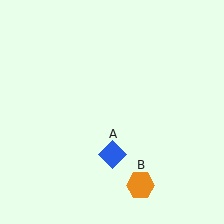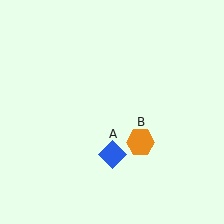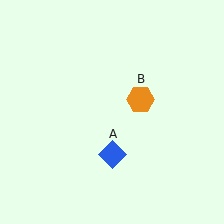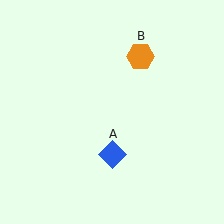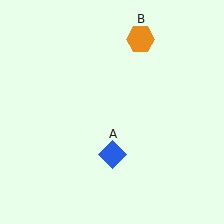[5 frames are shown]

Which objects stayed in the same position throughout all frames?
Blue diamond (object A) remained stationary.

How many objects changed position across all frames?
1 object changed position: orange hexagon (object B).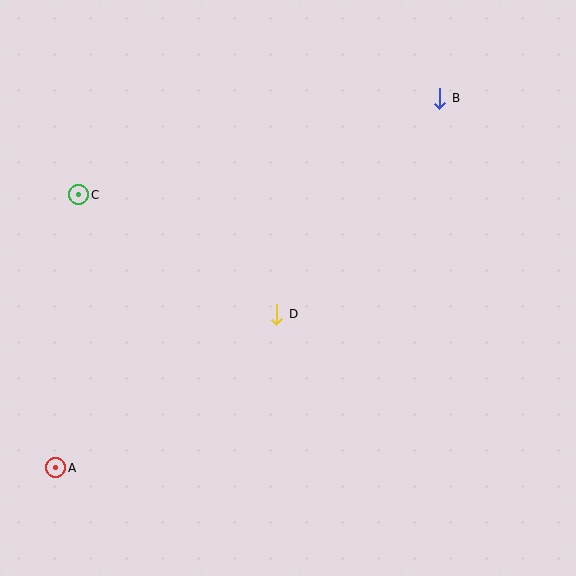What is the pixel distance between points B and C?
The distance between B and C is 374 pixels.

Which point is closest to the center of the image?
Point D at (277, 314) is closest to the center.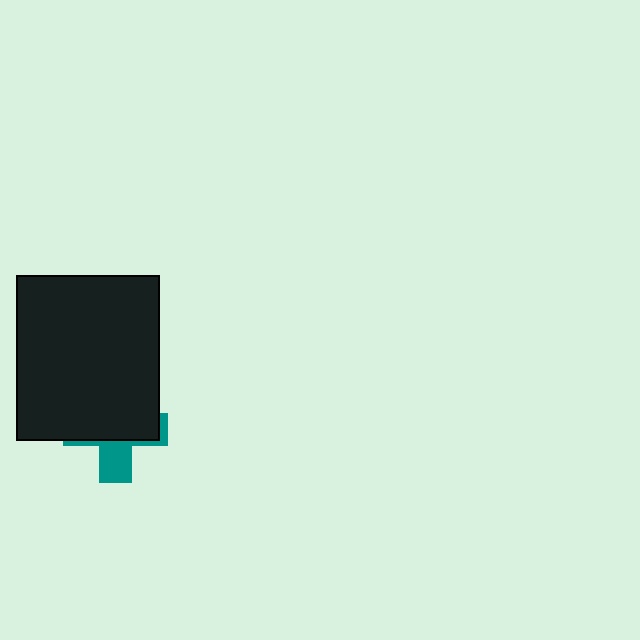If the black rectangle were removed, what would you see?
You would see the complete teal cross.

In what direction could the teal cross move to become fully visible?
The teal cross could move down. That would shift it out from behind the black rectangle entirely.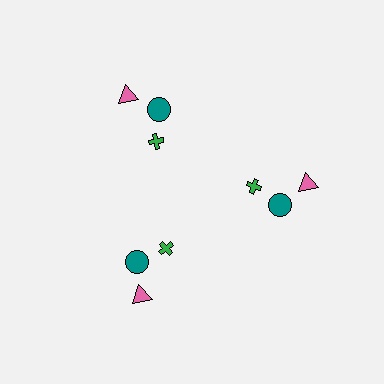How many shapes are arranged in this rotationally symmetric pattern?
There are 9 shapes, arranged in 3 groups of 3.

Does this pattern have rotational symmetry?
Yes, this pattern has 3-fold rotational symmetry. It looks the same after rotating 120 degrees around the center.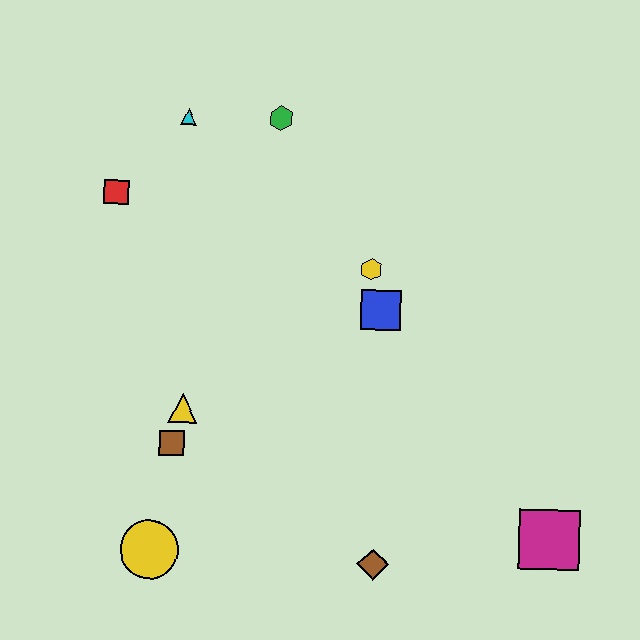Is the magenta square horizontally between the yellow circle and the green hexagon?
No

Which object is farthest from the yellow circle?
The green hexagon is farthest from the yellow circle.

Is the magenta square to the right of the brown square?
Yes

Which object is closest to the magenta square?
The brown diamond is closest to the magenta square.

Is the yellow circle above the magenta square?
No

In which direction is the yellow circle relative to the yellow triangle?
The yellow circle is below the yellow triangle.